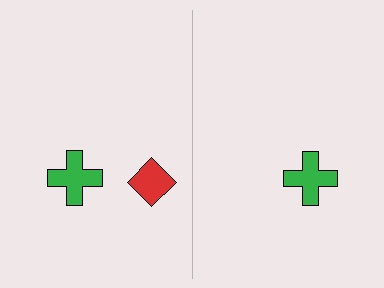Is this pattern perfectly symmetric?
No, the pattern is not perfectly symmetric. A red diamond is missing from the right side.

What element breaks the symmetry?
A red diamond is missing from the right side.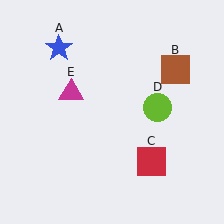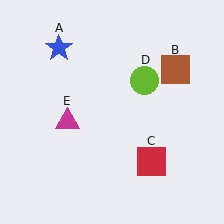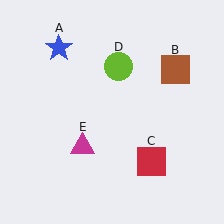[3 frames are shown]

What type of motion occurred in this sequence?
The lime circle (object D), magenta triangle (object E) rotated counterclockwise around the center of the scene.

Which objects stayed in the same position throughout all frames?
Blue star (object A) and brown square (object B) and red square (object C) remained stationary.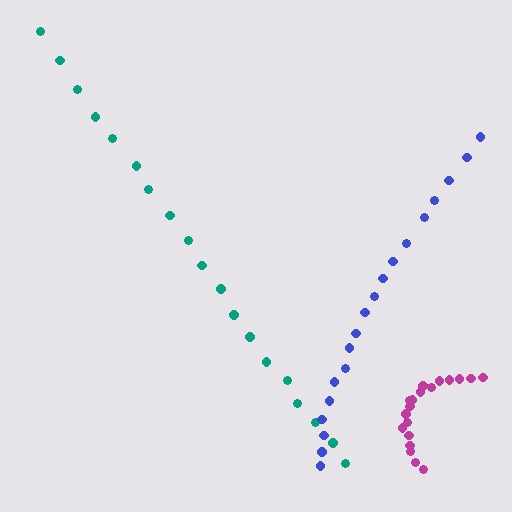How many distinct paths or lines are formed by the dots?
There are 3 distinct paths.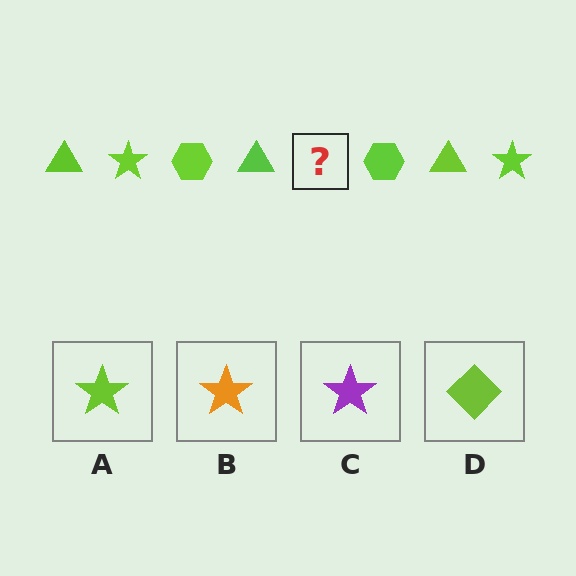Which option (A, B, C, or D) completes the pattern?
A.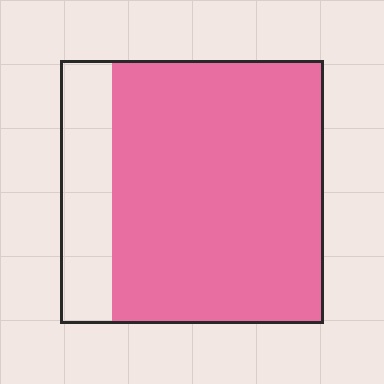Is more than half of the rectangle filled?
Yes.